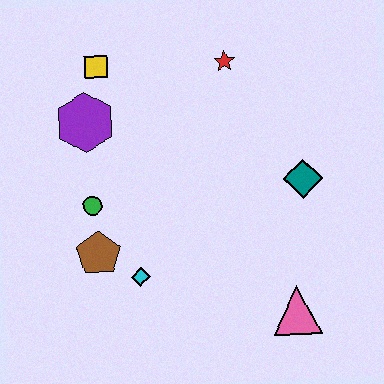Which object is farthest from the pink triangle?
The yellow square is farthest from the pink triangle.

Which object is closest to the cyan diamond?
The brown pentagon is closest to the cyan diamond.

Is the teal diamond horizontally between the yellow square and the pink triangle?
No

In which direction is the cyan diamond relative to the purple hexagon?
The cyan diamond is below the purple hexagon.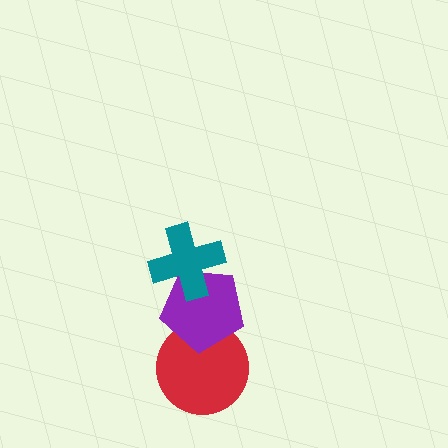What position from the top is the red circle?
The red circle is 3rd from the top.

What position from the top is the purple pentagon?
The purple pentagon is 2nd from the top.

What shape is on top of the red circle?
The purple pentagon is on top of the red circle.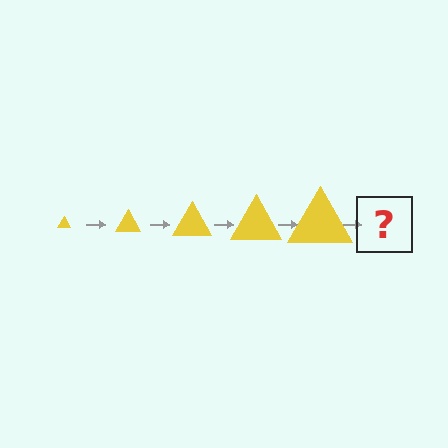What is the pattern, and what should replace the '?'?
The pattern is that the triangle gets progressively larger each step. The '?' should be a yellow triangle, larger than the previous one.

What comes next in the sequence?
The next element should be a yellow triangle, larger than the previous one.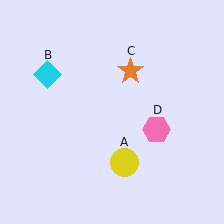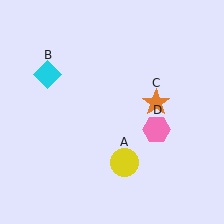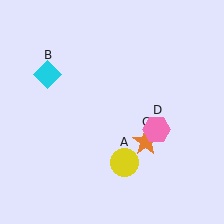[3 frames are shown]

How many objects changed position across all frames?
1 object changed position: orange star (object C).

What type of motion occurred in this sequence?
The orange star (object C) rotated clockwise around the center of the scene.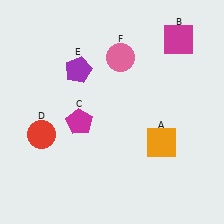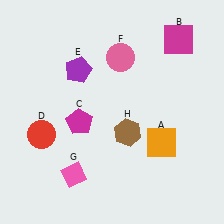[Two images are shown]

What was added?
A pink diamond (G), a brown hexagon (H) were added in Image 2.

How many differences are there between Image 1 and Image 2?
There are 2 differences between the two images.